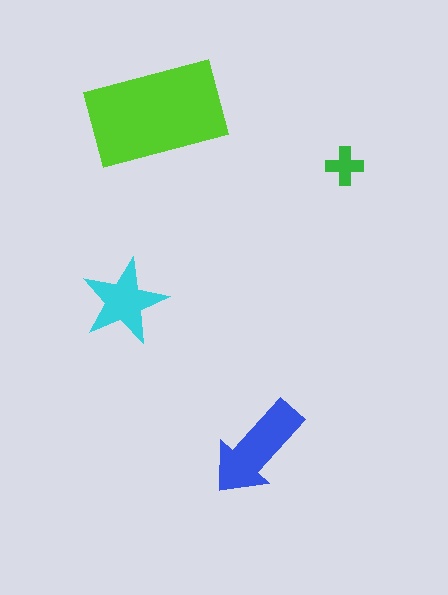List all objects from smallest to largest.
The green cross, the cyan star, the blue arrow, the lime rectangle.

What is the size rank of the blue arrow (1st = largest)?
2nd.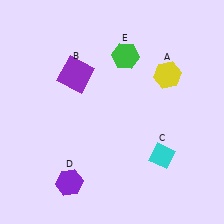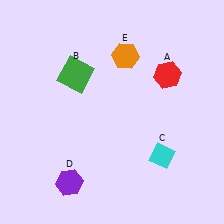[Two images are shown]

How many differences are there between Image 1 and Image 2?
There are 3 differences between the two images.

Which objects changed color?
A changed from yellow to red. B changed from purple to green. E changed from green to orange.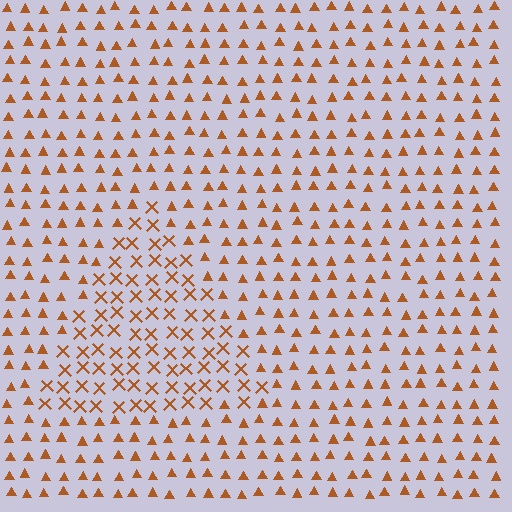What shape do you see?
I see a triangle.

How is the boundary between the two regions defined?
The boundary is defined by a change in element shape: X marks inside vs. triangles outside. All elements share the same color and spacing.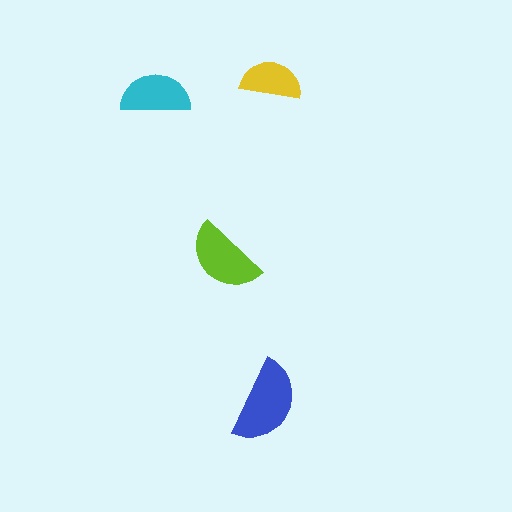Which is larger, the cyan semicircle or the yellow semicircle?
The cyan one.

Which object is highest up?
The yellow semicircle is topmost.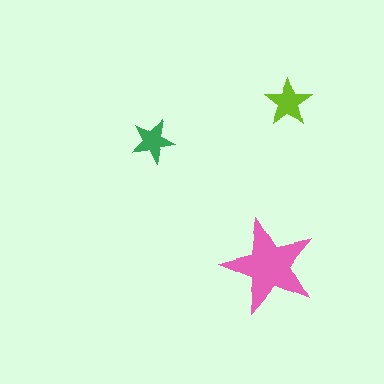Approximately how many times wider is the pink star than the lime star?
About 2 times wider.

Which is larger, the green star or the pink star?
The pink one.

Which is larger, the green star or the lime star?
The lime one.